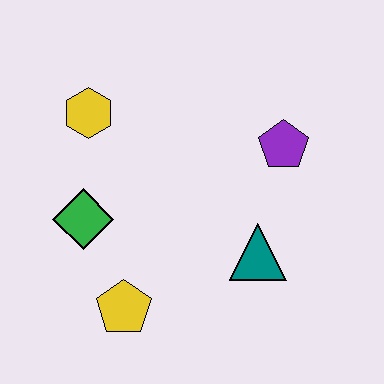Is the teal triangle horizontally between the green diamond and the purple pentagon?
Yes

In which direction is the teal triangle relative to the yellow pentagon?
The teal triangle is to the right of the yellow pentagon.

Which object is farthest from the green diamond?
The purple pentagon is farthest from the green diamond.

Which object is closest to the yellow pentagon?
The green diamond is closest to the yellow pentagon.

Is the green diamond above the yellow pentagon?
Yes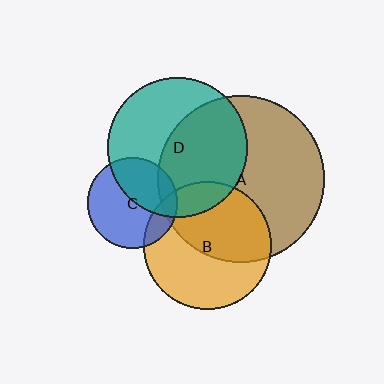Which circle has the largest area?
Circle A (brown).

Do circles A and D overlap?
Yes.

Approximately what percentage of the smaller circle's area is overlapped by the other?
Approximately 50%.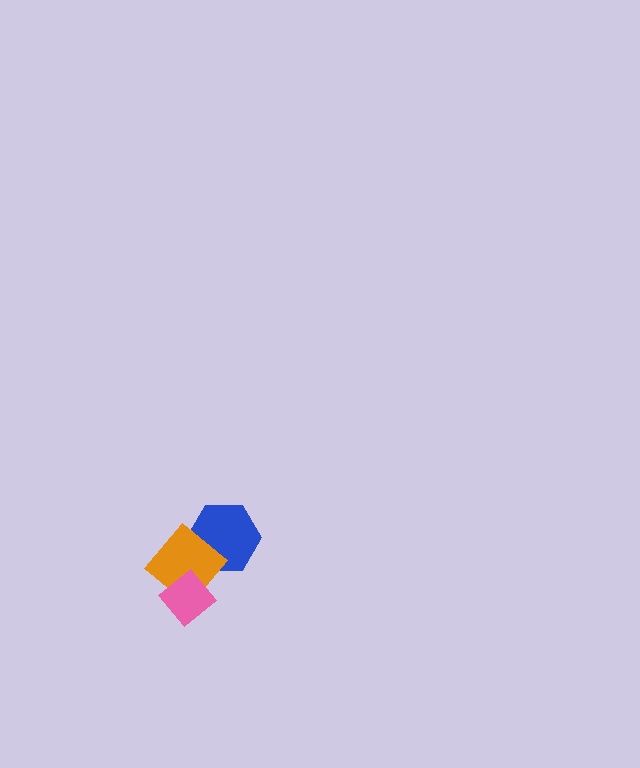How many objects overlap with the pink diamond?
1 object overlaps with the pink diamond.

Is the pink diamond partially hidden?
No, no other shape covers it.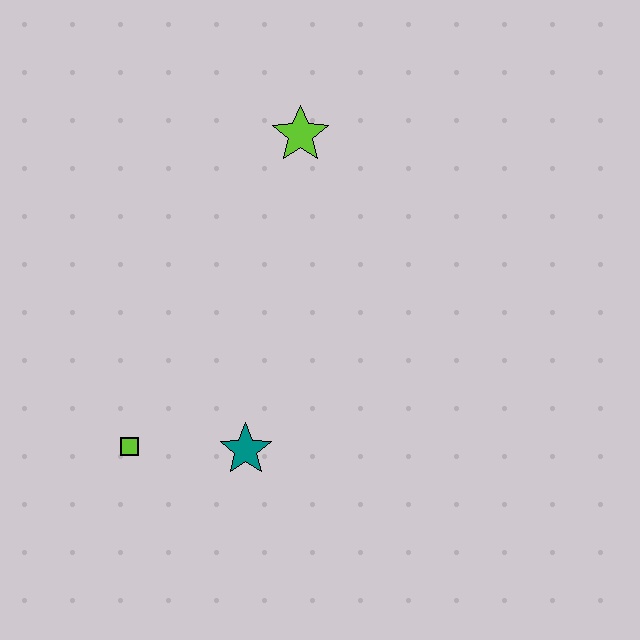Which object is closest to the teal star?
The lime square is closest to the teal star.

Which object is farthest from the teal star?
The lime star is farthest from the teal star.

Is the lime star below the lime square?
No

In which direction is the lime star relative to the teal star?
The lime star is above the teal star.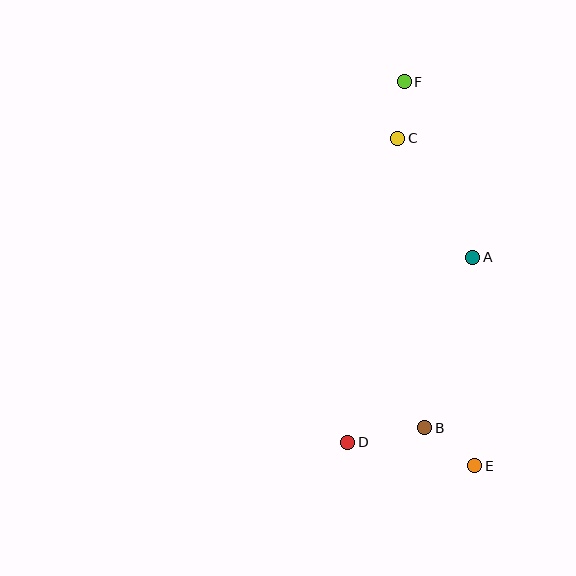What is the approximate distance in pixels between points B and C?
The distance between B and C is approximately 291 pixels.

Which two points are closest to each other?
Points C and F are closest to each other.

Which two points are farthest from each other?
Points E and F are farthest from each other.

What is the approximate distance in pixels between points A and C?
The distance between A and C is approximately 140 pixels.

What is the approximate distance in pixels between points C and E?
The distance between C and E is approximately 336 pixels.